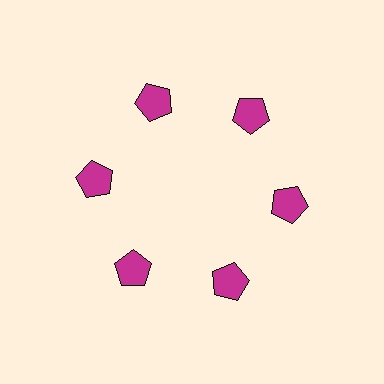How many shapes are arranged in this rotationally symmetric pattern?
There are 6 shapes, arranged in 6 groups of 1.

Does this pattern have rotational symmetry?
Yes, this pattern has 6-fold rotational symmetry. It looks the same after rotating 60 degrees around the center.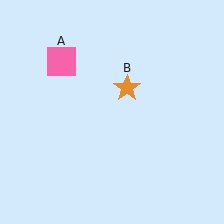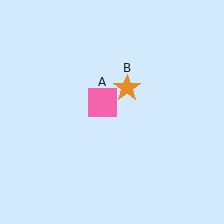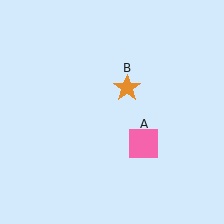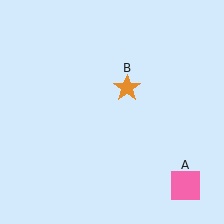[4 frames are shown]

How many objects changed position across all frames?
1 object changed position: pink square (object A).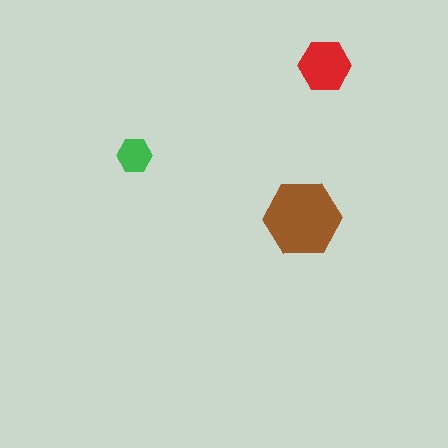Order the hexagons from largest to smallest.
the brown one, the red one, the green one.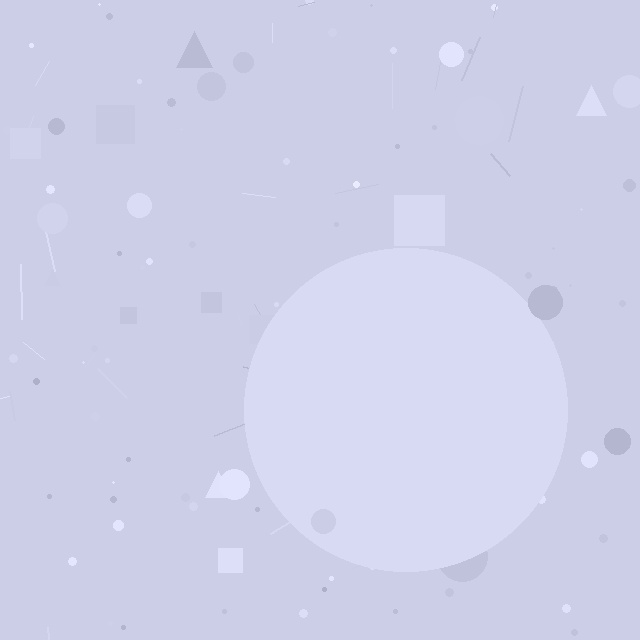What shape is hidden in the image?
A circle is hidden in the image.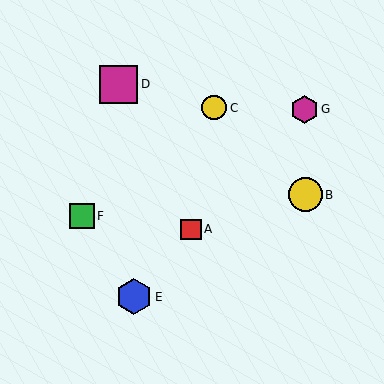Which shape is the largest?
The magenta square (labeled D) is the largest.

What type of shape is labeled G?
Shape G is a magenta hexagon.